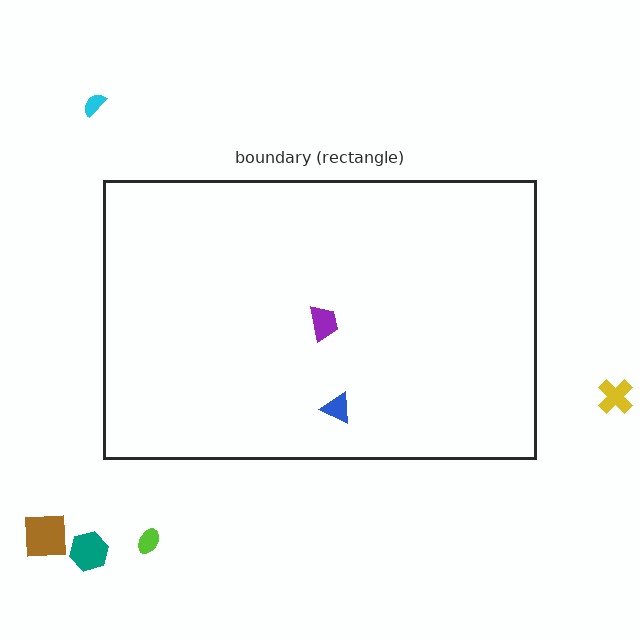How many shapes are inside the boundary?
2 inside, 5 outside.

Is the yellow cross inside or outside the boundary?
Outside.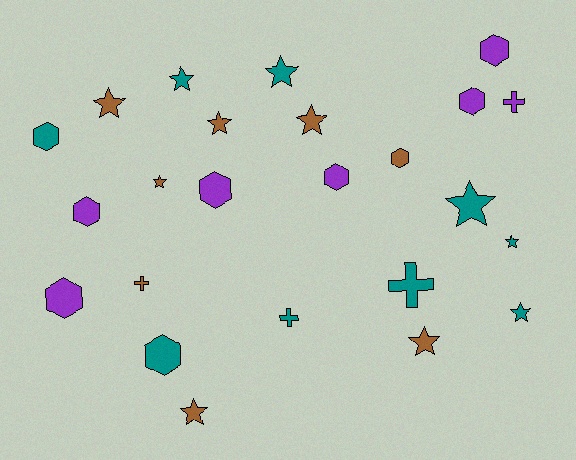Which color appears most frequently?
Teal, with 9 objects.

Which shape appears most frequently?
Star, with 11 objects.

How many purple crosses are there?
There is 1 purple cross.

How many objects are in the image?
There are 24 objects.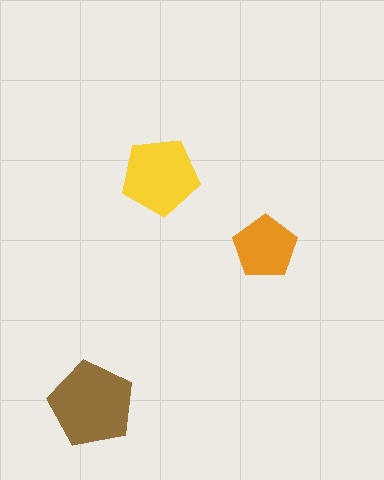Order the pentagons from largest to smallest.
the brown one, the yellow one, the orange one.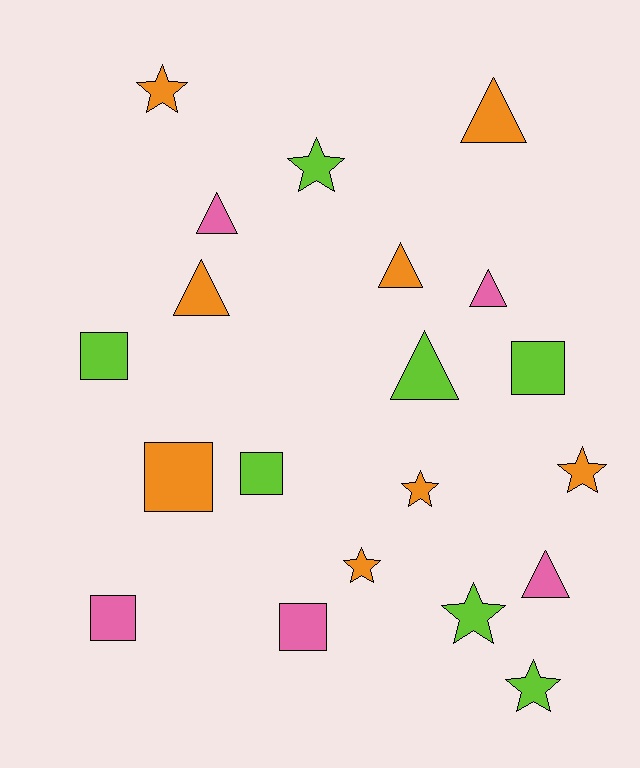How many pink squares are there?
There are 2 pink squares.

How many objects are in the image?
There are 20 objects.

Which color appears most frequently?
Orange, with 8 objects.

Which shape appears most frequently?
Triangle, with 7 objects.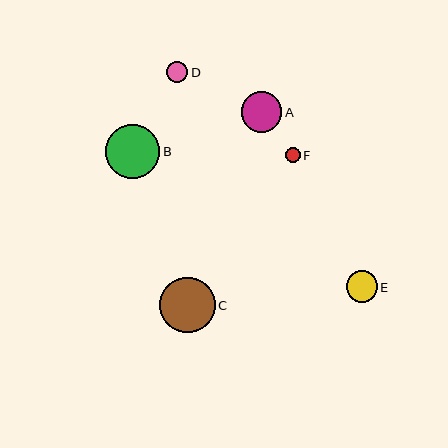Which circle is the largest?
Circle C is the largest with a size of approximately 55 pixels.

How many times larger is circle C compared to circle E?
Circle C is approximately 1.8 times the size of circle E.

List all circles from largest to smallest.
From largest to smallest: C, B, A, E, D, F.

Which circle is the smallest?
Circle F is the smallest with a size of approximately 15 pixels.